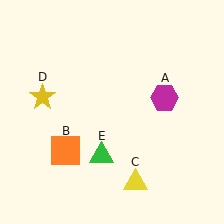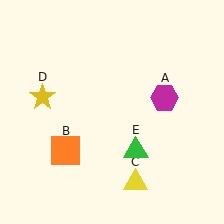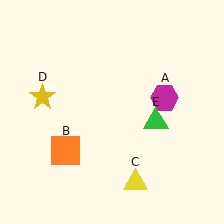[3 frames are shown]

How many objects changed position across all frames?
1 object changed position: green triangle (object E).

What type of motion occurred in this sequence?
The green triangle (object E) rotated counterclockwise around the center of the scene.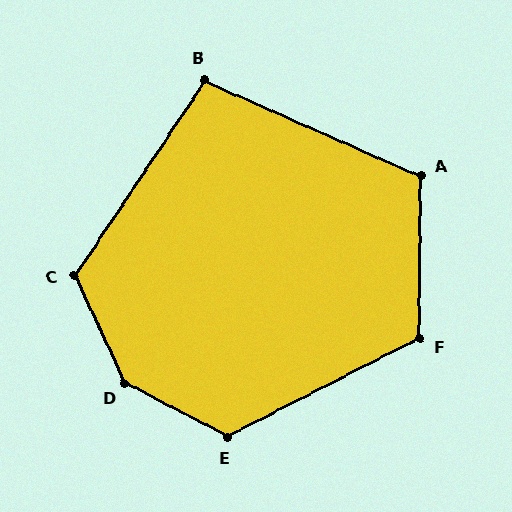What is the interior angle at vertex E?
Approximately 125 degrees (obtuse).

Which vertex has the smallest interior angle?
B, at approximately 100 degrees.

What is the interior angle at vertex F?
Approximately 118 degrees (obtuse).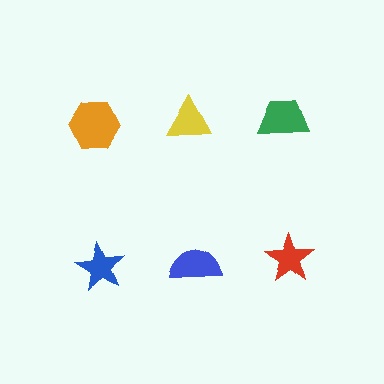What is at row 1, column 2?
A yellow triangle.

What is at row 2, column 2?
A blue semicircle.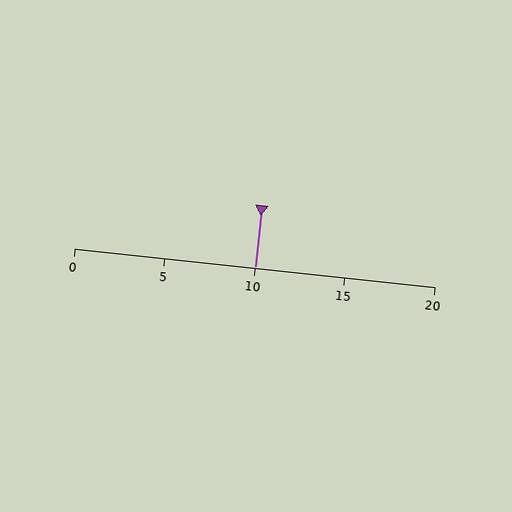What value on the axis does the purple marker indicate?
The marker indicates approximately 10.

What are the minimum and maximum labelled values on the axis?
The axis runs from 0 to 20.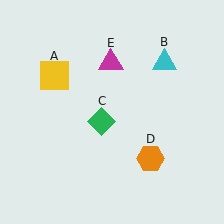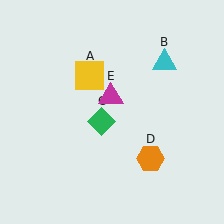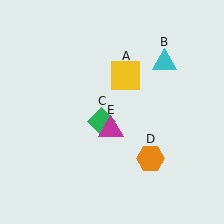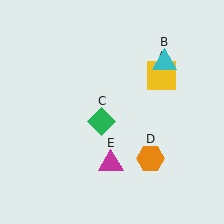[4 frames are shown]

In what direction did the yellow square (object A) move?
The yellow square (object A) moved right.